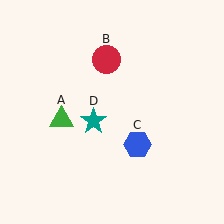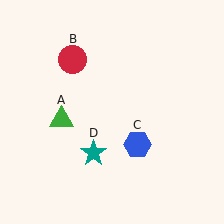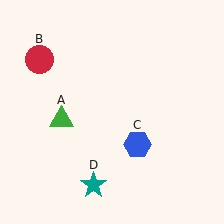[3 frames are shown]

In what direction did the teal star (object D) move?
The teal star (object D) moved down.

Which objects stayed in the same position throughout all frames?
Green triangle (object A) and blue hexagon (object C) remained stationary.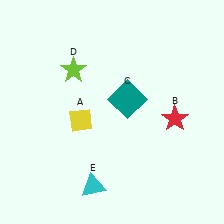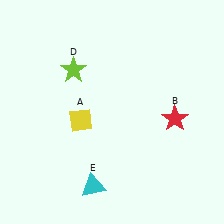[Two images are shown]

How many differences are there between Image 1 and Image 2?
There is 1 difference between the two images.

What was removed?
The teal square (C) was removed in Image 2.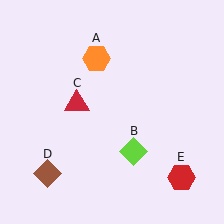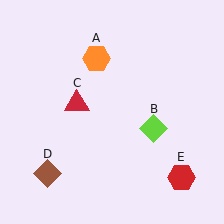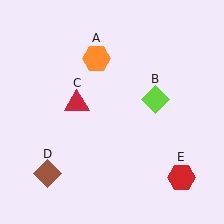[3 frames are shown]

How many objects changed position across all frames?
1 object changed position: lime diamond (object B).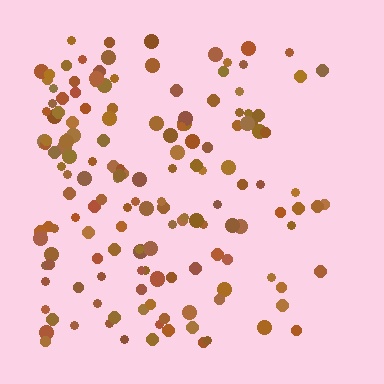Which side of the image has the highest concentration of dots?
The left.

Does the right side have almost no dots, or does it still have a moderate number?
Still a moderate number, just noticeably fewer than the left.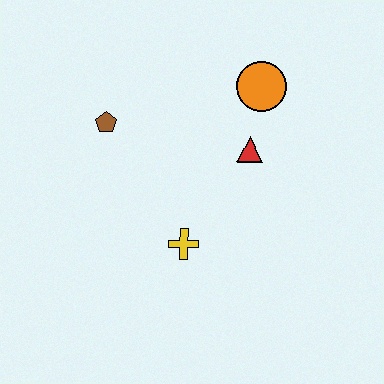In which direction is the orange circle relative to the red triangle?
The orange circle is above the red triangle.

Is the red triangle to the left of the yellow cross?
No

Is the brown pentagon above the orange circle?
No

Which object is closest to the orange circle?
The red triangle is closest to the orange circle.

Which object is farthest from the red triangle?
The brown pentagon is farthest from the red triangle.